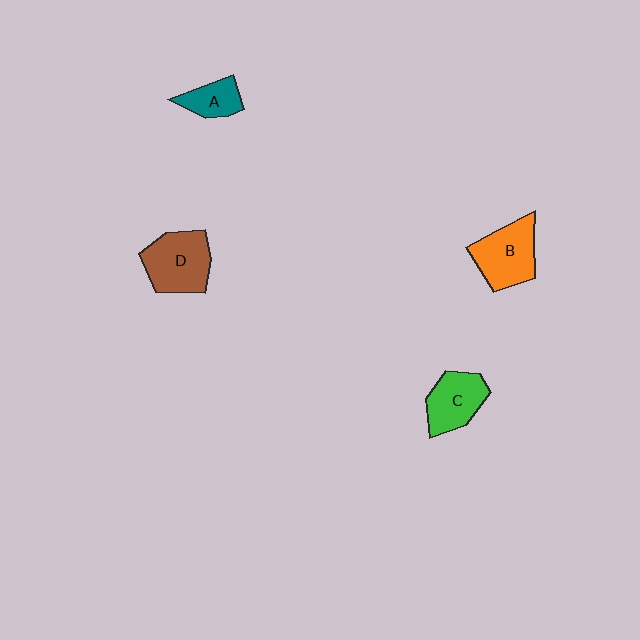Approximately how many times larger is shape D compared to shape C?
Approximately 1.3 times.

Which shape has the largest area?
Shape D (brown).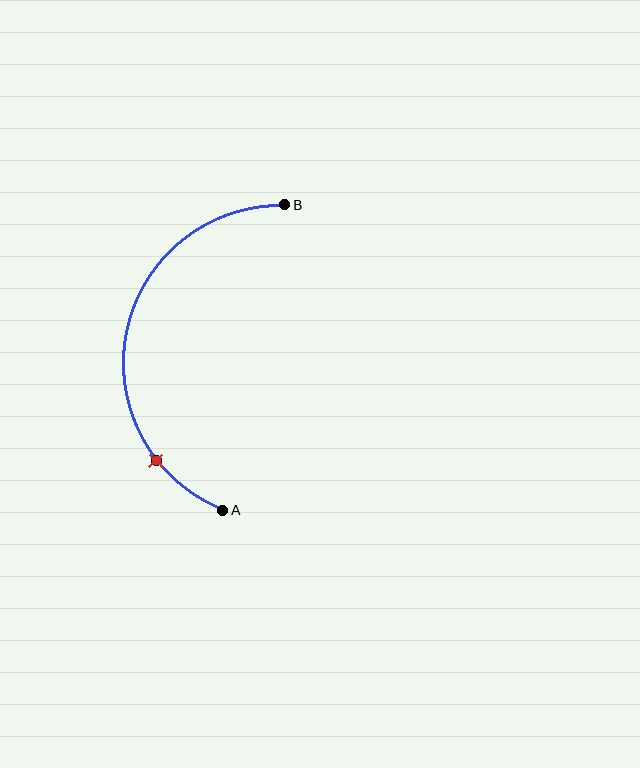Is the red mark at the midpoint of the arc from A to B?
No. The red mark lies on the arc but is closer to endpoint A. The arc midpoint would be at the point on the curve equidistant along the arc from both A and B.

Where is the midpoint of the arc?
The arc midpoint is the point on the curve farthest from the straight line joining A and B. It sits to the left of that line.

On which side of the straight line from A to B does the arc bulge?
The arc bulges to the left of the straight line connecting A and B.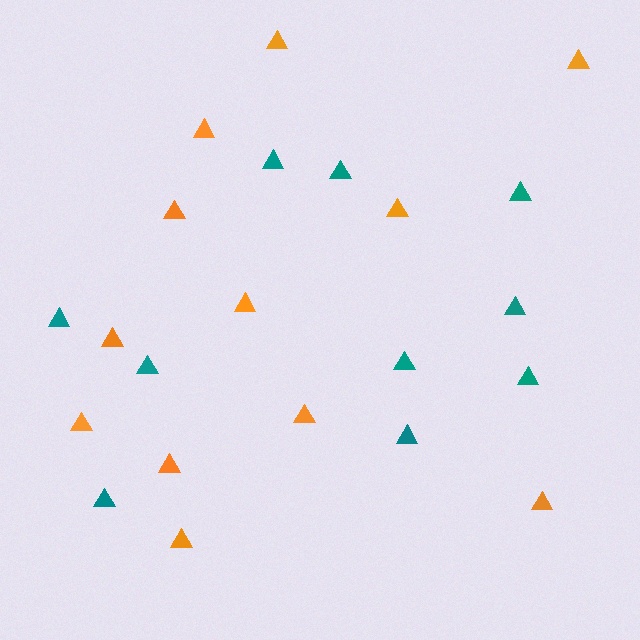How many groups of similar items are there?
There are 2 groups: one group of teal triangles (10) and one group of orange triangles (12).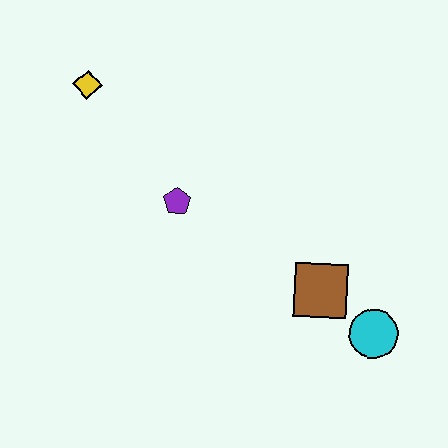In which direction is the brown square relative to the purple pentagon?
The brown square is to the right of the purple pentagon.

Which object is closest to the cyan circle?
The brown square is closest to the cyan circle.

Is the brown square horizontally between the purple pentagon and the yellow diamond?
No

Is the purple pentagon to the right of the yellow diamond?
Yes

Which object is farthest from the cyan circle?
The yellow diamond is farthest from the cyan circle.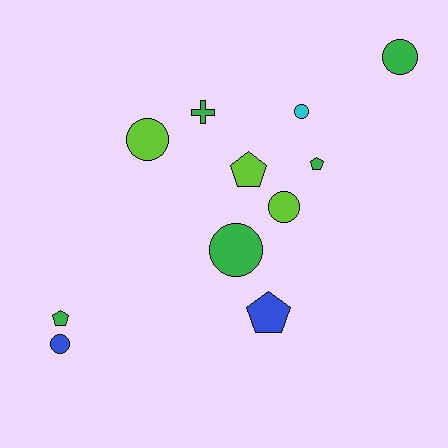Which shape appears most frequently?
Circle, with 6 objects.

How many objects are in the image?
There are 11 objects.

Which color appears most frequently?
Green, with 5 objects.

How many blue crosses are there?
There are no blue crosses.